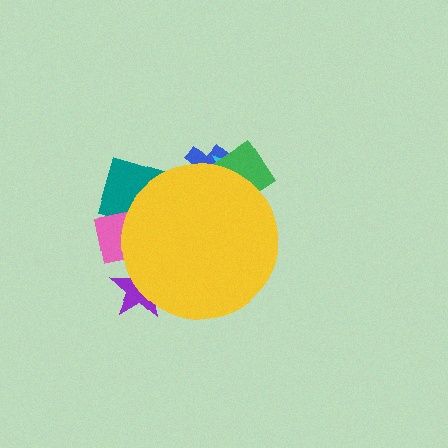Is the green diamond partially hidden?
Yes, the green diamond is partially hidden behind the yellow circle.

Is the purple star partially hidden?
Yes, the purple star is partially hidden behind the yellow circle.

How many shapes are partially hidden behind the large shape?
6 shapes are partially hidden.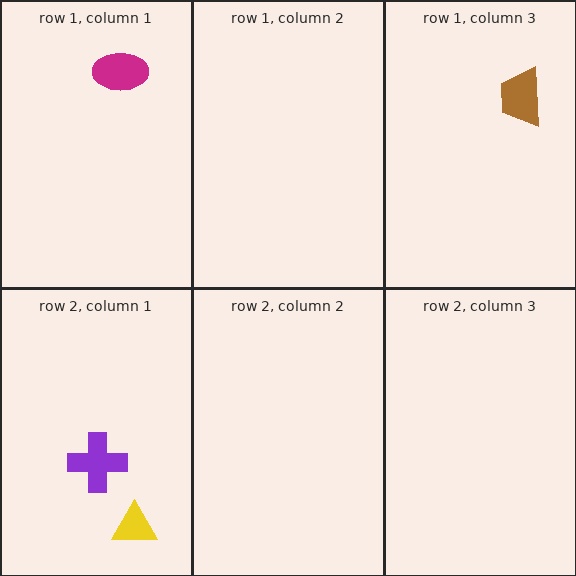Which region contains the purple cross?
The row 2, column 1 region.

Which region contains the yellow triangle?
The row 2, column 1 region.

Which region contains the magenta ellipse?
The row 1, column 1 region.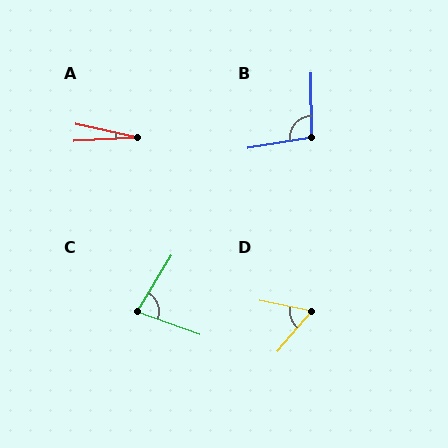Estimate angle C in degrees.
Approximately 78 degrees.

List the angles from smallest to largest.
A (16°), D (61°), C (78°), B (100°).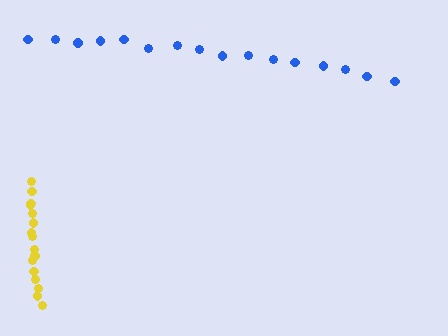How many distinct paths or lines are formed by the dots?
There are 2 distinct paths.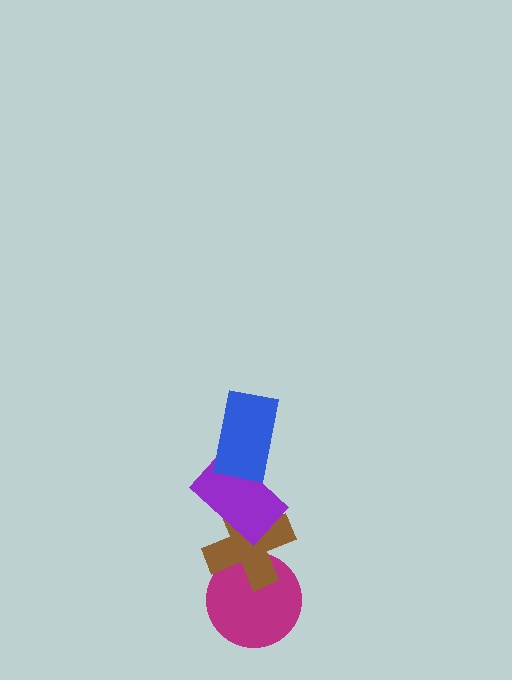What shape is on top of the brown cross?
The purple rectangle is on top of the brown cross.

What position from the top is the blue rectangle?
The blue rectangle is 1st from the top.